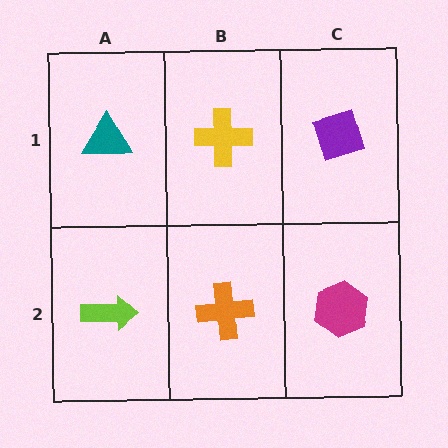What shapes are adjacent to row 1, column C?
A magenta hexagon (row 2, column C), a yellow cross (row 1, column B).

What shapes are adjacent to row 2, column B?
A yellow cross (row 1, column B), a lime arrow (row 2, column A), a magenta hexagon (row 2, column C).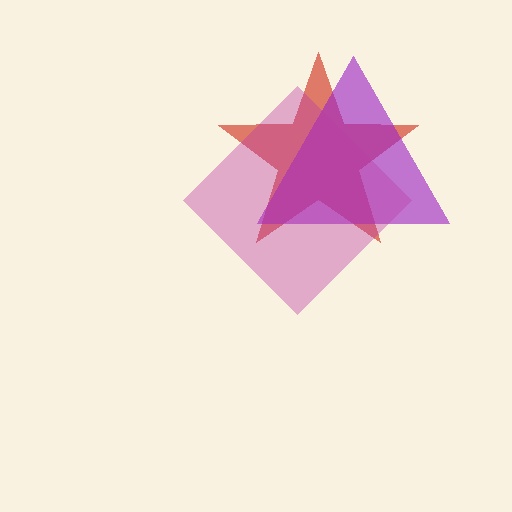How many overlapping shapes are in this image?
There are 3 overlapping shapes in the image.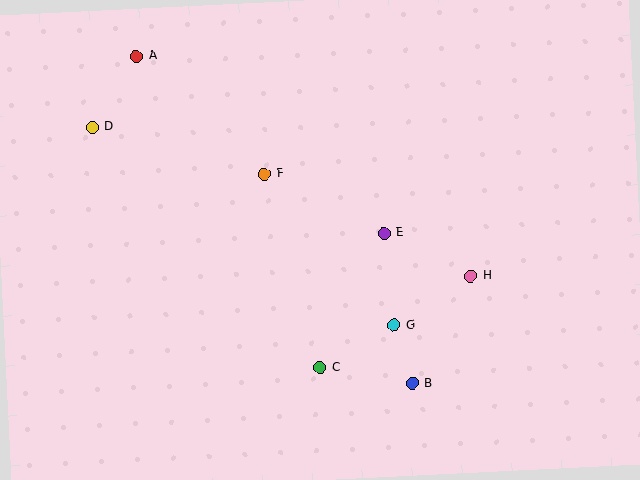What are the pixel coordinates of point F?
Point F is at (264, 174).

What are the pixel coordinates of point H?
Point H is at (470, 276).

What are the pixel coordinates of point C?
Point C is at (320, 368).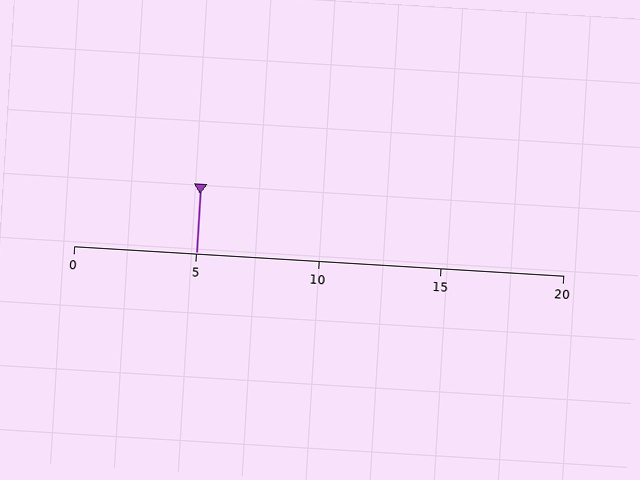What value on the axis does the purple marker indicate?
The marker indicates approximately 5.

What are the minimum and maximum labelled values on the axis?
The axis runs from 0 to 20.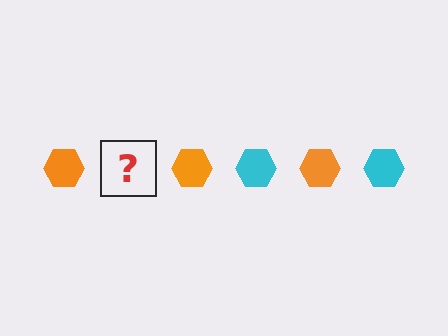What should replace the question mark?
The question mark should be replaced with a cyan hexagon.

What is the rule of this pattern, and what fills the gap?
The rule is that the pattern cycles through orange, cyan hexagons. The gap should be filled with a cyan hexagon.